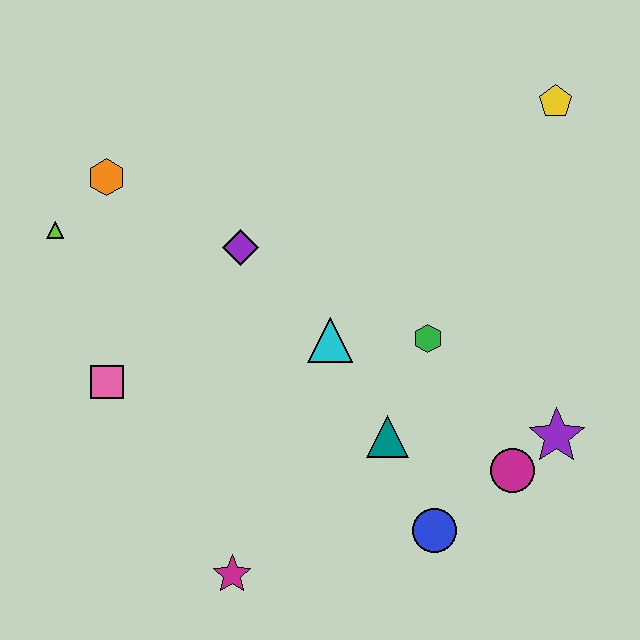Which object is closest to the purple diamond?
The cyan triangle is closest to the purple diamond.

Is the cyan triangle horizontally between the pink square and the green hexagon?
Yes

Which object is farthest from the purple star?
The lime triangle is farthest from the purple star.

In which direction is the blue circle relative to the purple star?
The blue circle is to the left of the purple star.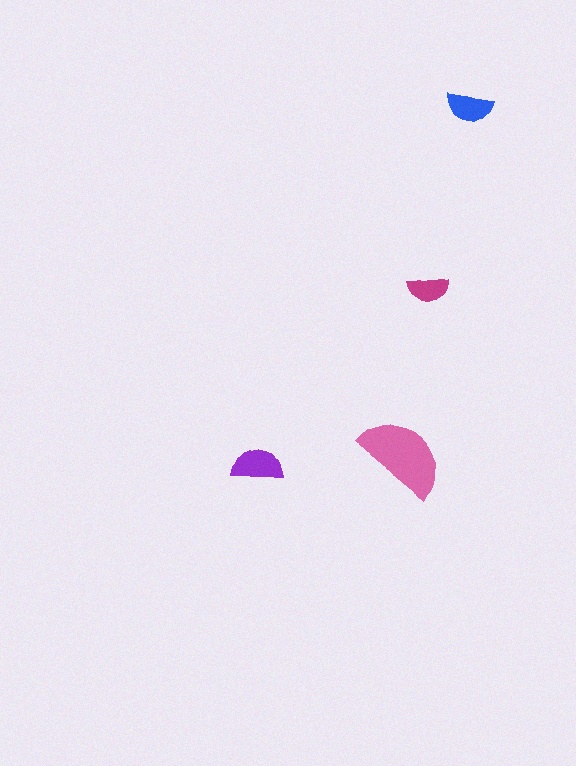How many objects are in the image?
There are 4 objects in the image.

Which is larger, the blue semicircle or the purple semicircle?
The purple one.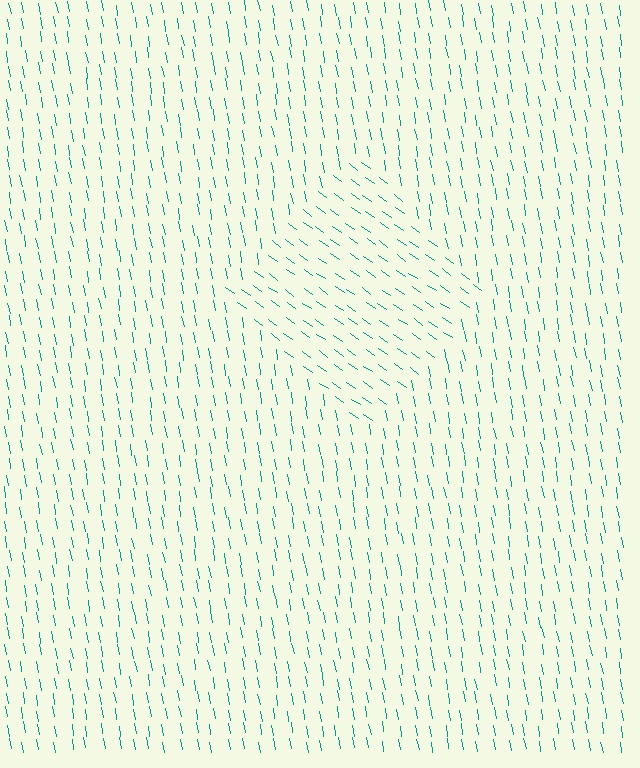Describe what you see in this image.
The image is filled with small teal line segments. A diamond region in the image has lines oriented differently from the surrounding lines, creating a visible texture boundary.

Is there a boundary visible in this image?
Yes, there is a texture boundary formed by a change in line orientation.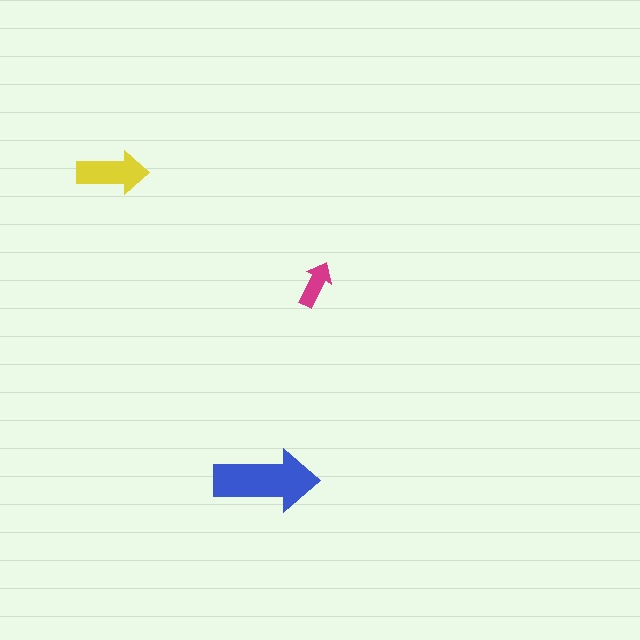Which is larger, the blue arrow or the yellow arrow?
The blue one.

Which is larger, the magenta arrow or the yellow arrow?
The yellow one.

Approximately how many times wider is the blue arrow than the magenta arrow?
About 2.5 times wider.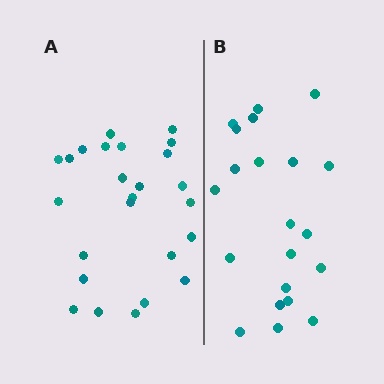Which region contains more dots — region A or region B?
Region A (the left region) has more dots.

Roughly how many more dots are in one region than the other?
Region A has about 4 more dots than region B.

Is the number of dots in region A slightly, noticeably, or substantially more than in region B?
Region A has only slightly more — the two regions are fairly close. The ratio is roughly 1.2 to 1.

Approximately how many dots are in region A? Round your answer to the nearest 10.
About 20 dots. (The exact count is 25, which rounds to 20.)